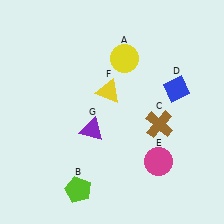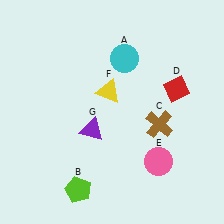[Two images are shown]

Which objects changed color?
A changed from yellow to cyan. D changed from blue to red. E changed from magenta to pink.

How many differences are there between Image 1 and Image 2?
There are 3 differences between the two images.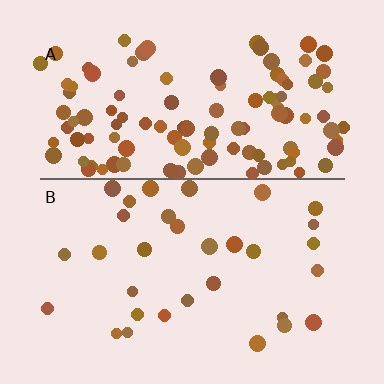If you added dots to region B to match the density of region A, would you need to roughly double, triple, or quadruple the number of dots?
Approximately triple.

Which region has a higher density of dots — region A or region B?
A (the top).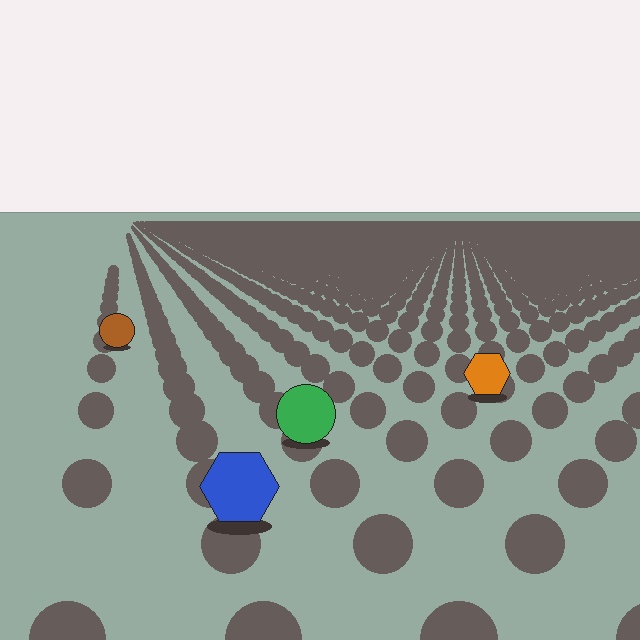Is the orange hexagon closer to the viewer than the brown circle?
Yes. The orange hexagon is closer — you can tell from the texture gradient: the ground texture is coarser near it.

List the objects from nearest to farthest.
From nearest to farthest: the blue hexagon, the green circle, the orange hexagon, the brown circle.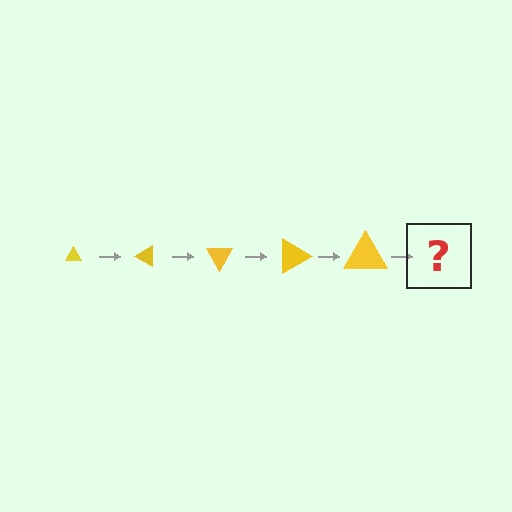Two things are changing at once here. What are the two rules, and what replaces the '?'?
The two rules are that the triangle grows larger each step and it rotates 30 degrees each step. The '?' should be a triangle, larger than the previous one and rotated 150 degrees from the start.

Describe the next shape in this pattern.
It should be a triangle, larger than the previous one and rotated 150 degrees from the start.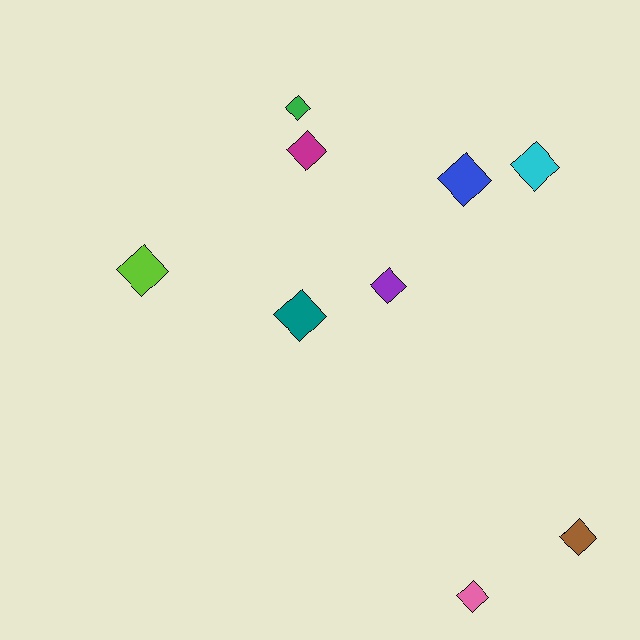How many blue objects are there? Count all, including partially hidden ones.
There is 1 blue object.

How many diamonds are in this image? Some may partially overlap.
There are 9 diamonds.